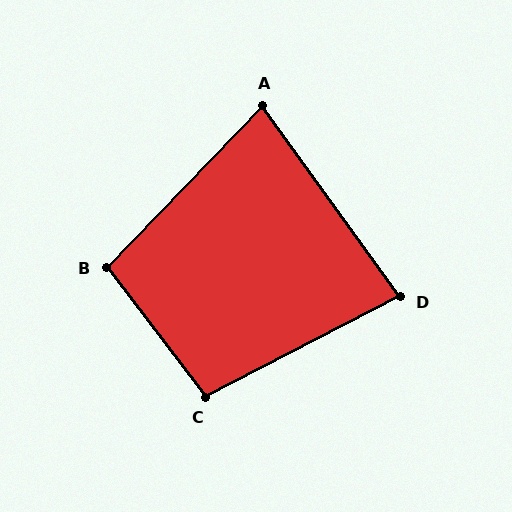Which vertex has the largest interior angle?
C, at approximately 100 degrees.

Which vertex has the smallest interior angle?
A, at approximately 80 degrees.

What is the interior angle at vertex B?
Approximately 99 degrees (obtuse).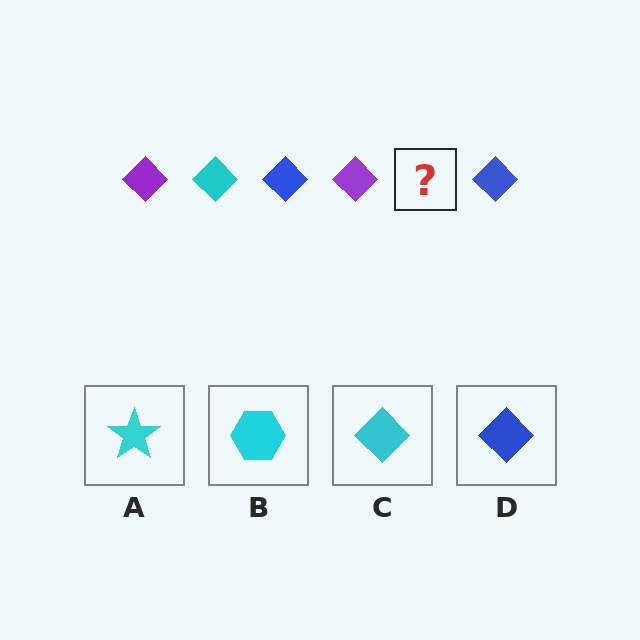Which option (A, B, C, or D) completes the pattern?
C.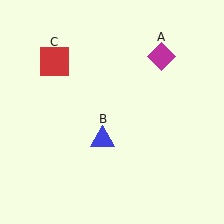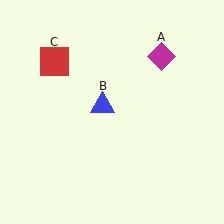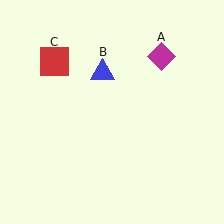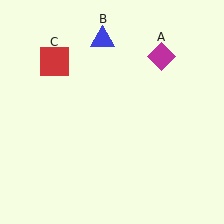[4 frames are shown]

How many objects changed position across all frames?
1 object changed position: blue triangle (object B).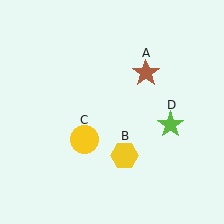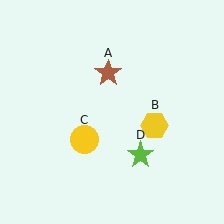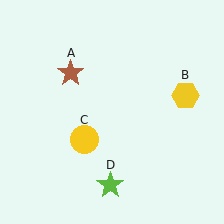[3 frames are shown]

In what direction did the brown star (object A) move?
The brown star (object A) moved left.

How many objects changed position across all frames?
3 objects changed position: brown star (object A), yellow hexagon (object B), lime star (object D).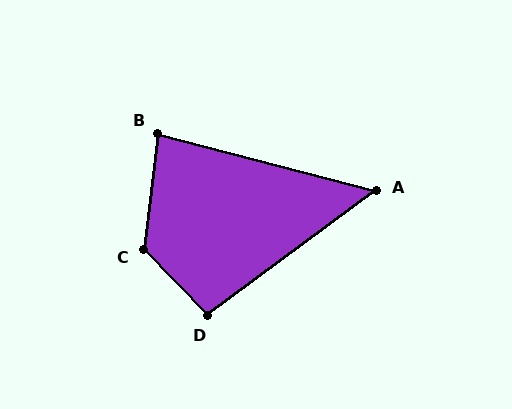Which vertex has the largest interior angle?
C, at approximately 129 degrees.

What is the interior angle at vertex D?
Approximately 98 degrees (obtuse).